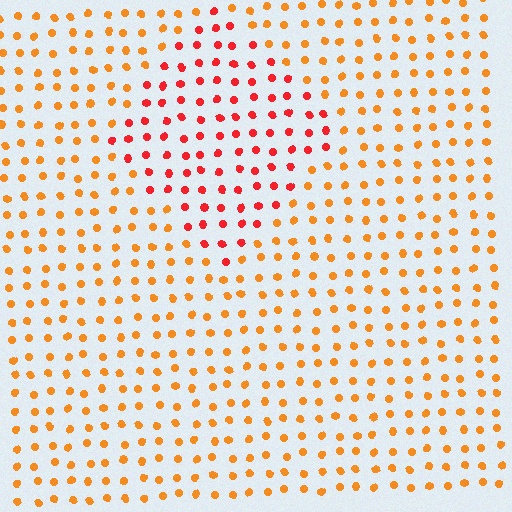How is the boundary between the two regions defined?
The boundary is defined purely by a slight shift in hue (about 34 degrees). Spacing, size, and orientation are identical on both sides.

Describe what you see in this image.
The image is filled with small orange elements in a uniform arrangement. A diamond-shaped region is visible where the elements are tinted to a slightly different hue, forming a subtle color boundary.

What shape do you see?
I see a diamond.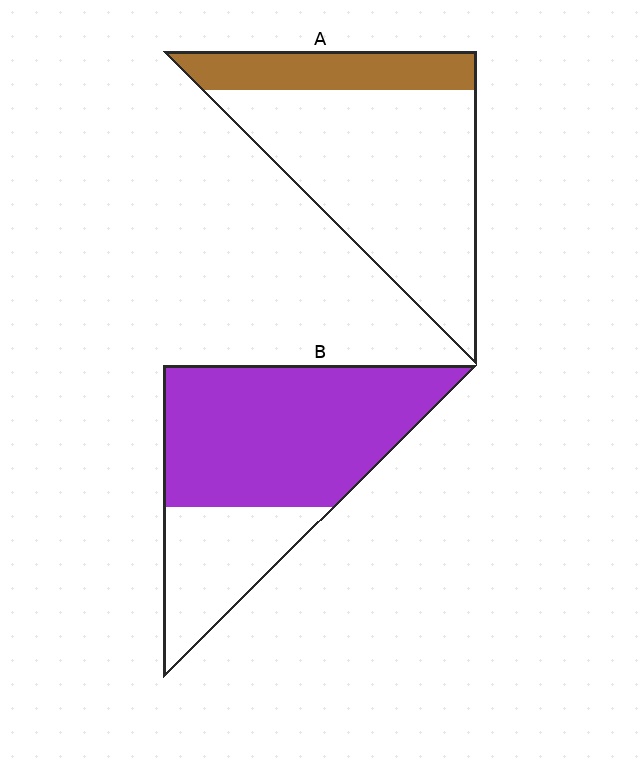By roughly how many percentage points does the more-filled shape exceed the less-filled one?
By roughly 45 percentage points (B over A).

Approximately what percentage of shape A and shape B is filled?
A is approximately 25% and B is approximately 70%.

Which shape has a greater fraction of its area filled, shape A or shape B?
Shape B.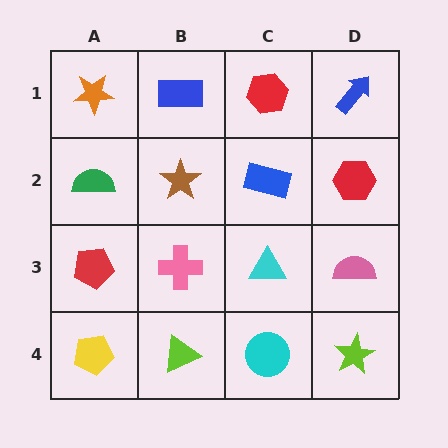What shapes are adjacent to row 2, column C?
A red hexagon (row 1, column C), a cyan triangle (row 3, column C), a brown star (row 2, column B), a red hexagon (row 2, column D).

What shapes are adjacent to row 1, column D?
A red hexagon (row 2, column D), a red hexagon (row 1, column C).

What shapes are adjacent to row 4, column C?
A cyan triangle (row 3, column C), a lime triangle (row 4, column B), a lime star (row 4, column D).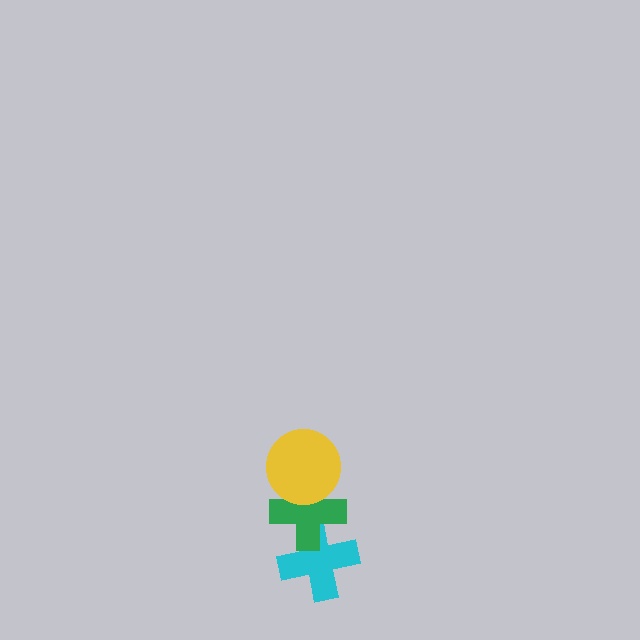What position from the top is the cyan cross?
The cyan cross is 3rd from the top.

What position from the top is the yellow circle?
The yellow circle is 1st from the top.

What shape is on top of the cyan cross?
The green cross is on top of the cyan cross.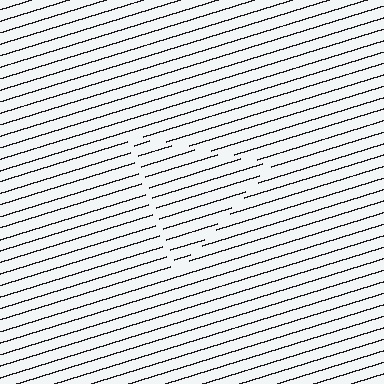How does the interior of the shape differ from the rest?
The interior of the shape contains the same grating, shifted by half a period — the contour is defined by the phase discontinuity where line-ends from the inner and outer gratings abut.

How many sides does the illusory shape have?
3 sides — the line-ends trace a triangle.